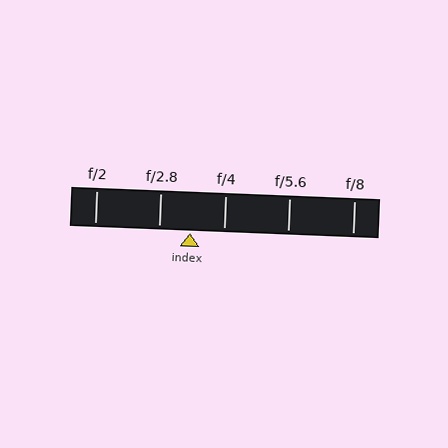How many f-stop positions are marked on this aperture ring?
There are 5 f-stop positions marked.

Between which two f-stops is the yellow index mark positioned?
The index mark is between f/2.8 and f/4.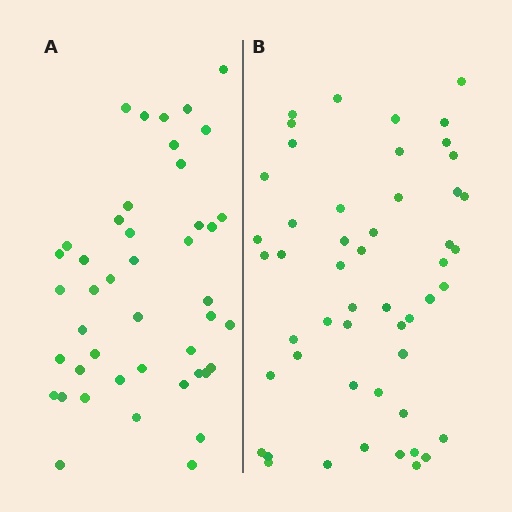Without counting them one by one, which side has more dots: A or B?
Region B (the right region) has more dots.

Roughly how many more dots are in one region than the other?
Region B has roughly 8 or so more dots than region A.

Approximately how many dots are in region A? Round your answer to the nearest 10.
About 40 dots. (The exact count is 44, which rounds to 40.)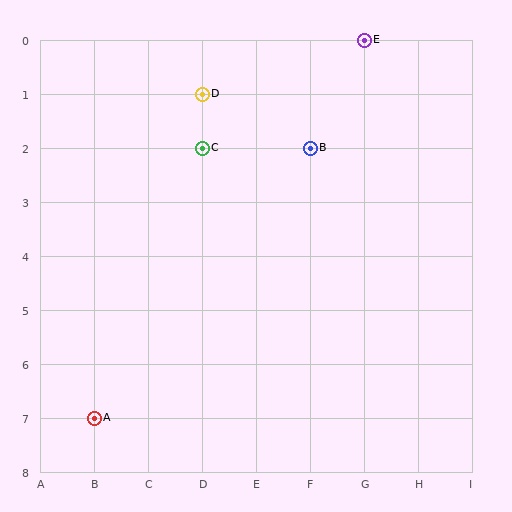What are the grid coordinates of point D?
Point D is at grid coordinates (D, 1).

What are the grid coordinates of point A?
Point A is at grid coordinates (B, 7).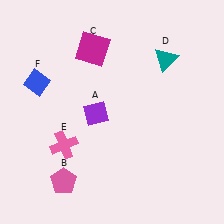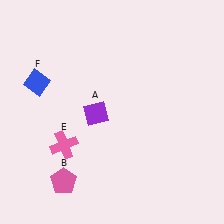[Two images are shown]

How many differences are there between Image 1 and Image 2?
There are 2 differences between the two images.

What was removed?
The teal triangle (D), the magenta square (C) were removed in Image 2.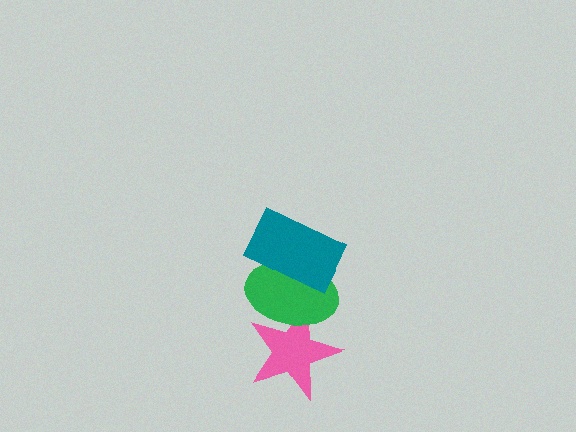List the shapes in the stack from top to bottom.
From top to bottom: the teal rectangle, the green ellipse, the pink star.